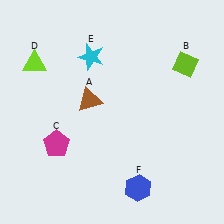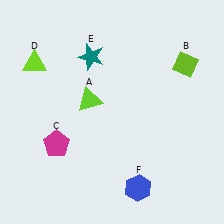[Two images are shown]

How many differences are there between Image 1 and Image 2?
There are 2 differences between the two images.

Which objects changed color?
A changed from brown to lime. E changed from cyan to teal.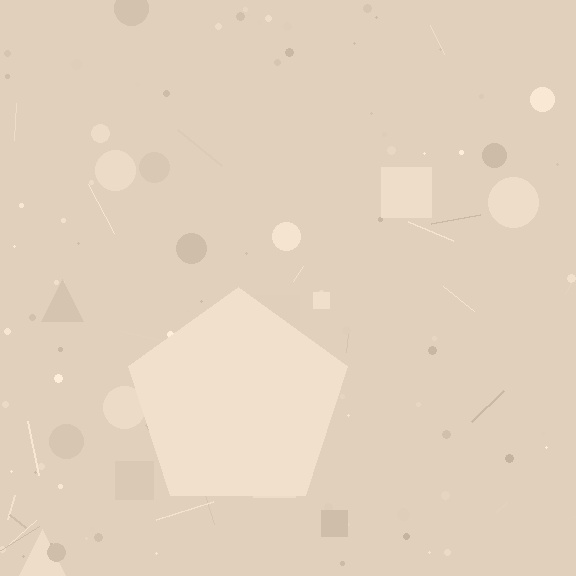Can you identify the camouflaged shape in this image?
The camouflaged shape is a pentagon.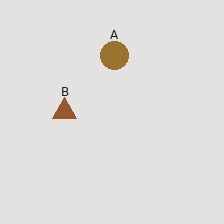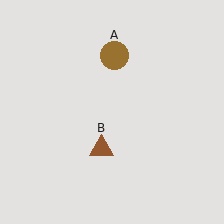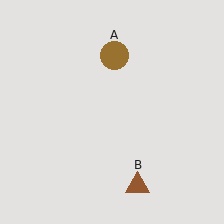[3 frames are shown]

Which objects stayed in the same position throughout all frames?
Brown circle (object A) remained stationary.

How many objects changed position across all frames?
1 object changed position: brown triangle (object B).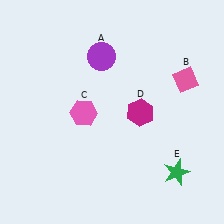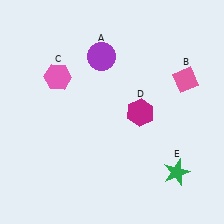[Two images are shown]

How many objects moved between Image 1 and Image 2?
1 object moved between the two images.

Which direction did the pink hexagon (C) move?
The pink hexagon (C) moved up.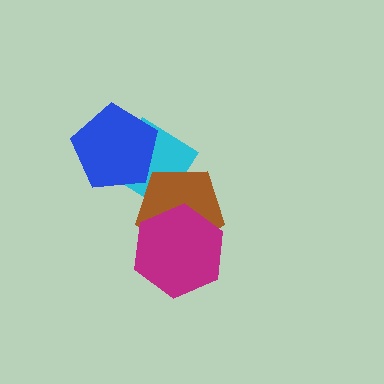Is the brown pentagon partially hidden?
Yes, it is partially covered by another shape.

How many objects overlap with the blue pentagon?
1 object overlaps with the blue pentagon.